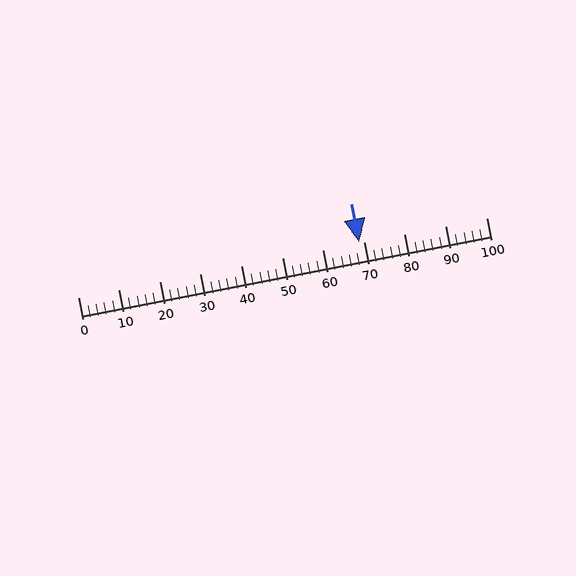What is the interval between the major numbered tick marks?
The major tick marks are spaced 10 units apart.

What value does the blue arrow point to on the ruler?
The blue arrow points to approximately 69.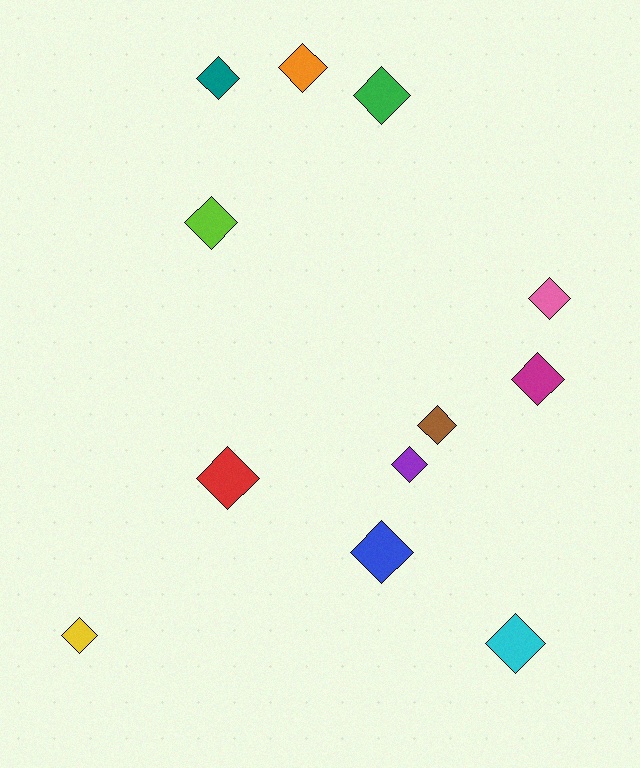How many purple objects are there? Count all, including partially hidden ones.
There is 1 purple object.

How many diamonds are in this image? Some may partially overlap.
There are 12 diamonds.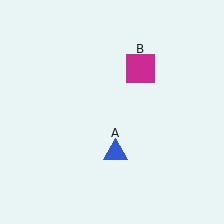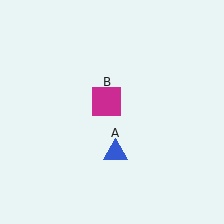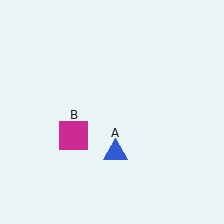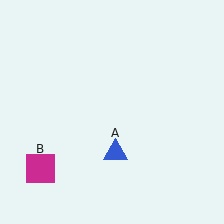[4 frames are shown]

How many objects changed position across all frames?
1 object changed position: magenta square (object B).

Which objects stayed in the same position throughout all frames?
Blue triangle (object A) remained stationary.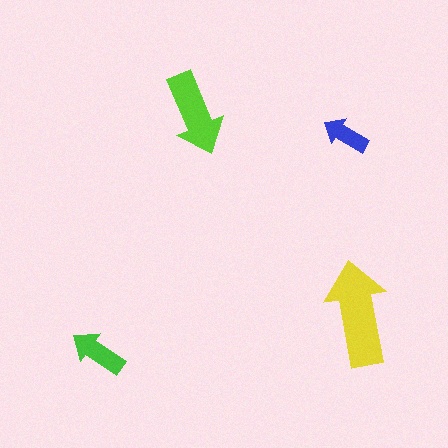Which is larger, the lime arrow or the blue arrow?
The lime one.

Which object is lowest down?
The green arrow is bottommost.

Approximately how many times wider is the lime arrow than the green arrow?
About 1.5 times wider.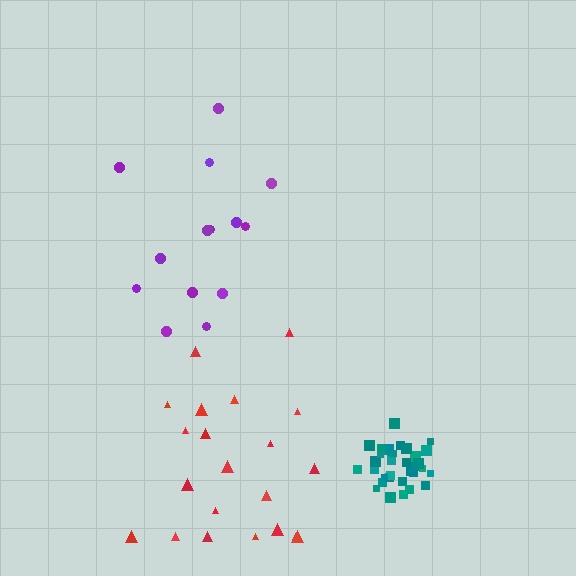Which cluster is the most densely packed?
Teal.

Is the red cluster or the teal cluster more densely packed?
Teal.